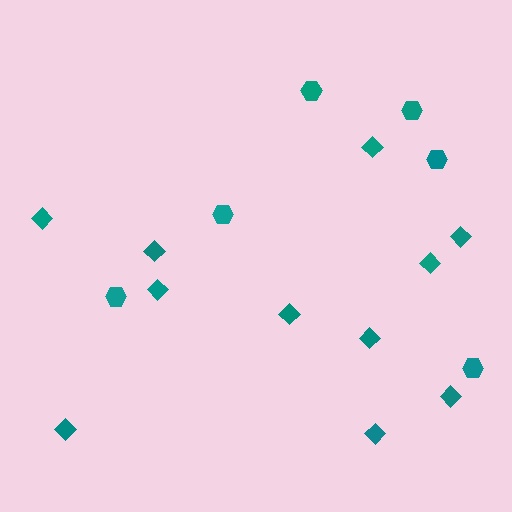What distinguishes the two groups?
There are 2 groups: one group of hexagons (6) and one group of diamonds (11).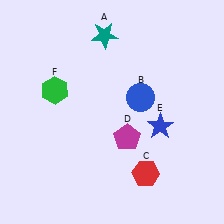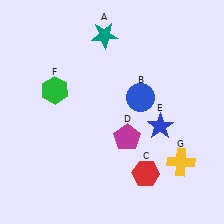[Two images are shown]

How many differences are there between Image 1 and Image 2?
There is 1 difference between the two images.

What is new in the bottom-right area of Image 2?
A yellow cross (G) was added in the bottom-right area of Image 2.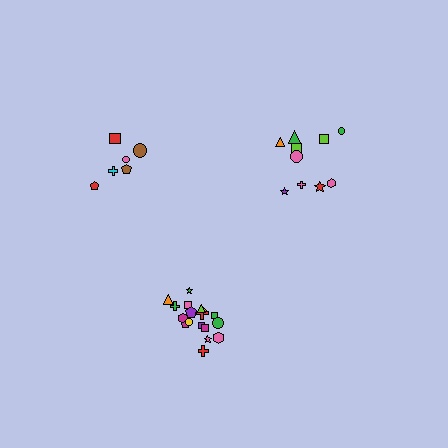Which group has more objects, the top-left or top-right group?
The top-right group.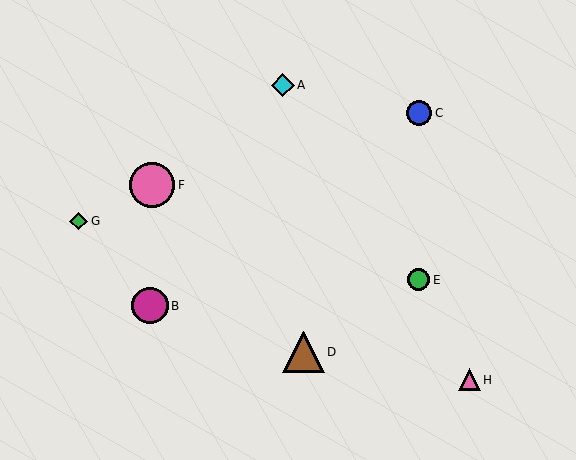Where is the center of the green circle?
The center of the green circle is at (419, 280).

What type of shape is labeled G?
Shape G is a green diamond.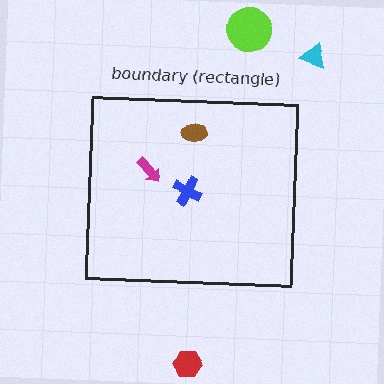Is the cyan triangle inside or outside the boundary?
Outside.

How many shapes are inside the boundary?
3 inside, 3 outside.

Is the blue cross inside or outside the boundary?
Inside.